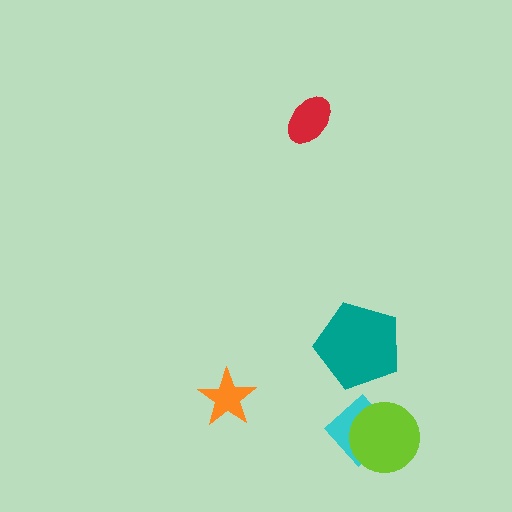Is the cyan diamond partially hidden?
Yes, it is partially covered by another shape.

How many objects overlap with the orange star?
0 objects overlap with the orange star.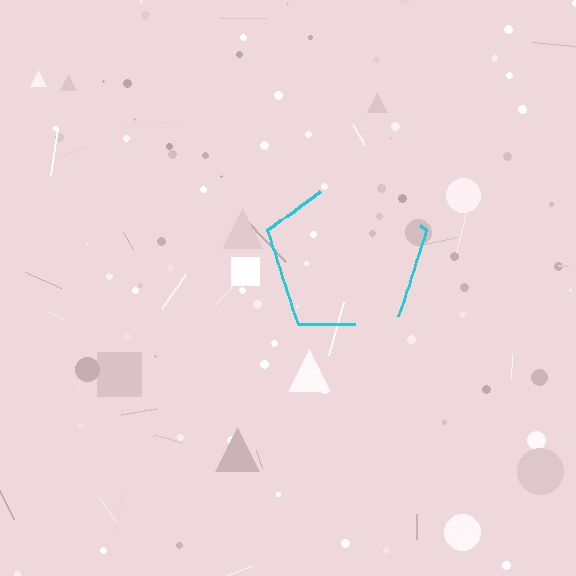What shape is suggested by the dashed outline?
The dashed outline suggests a pentagon.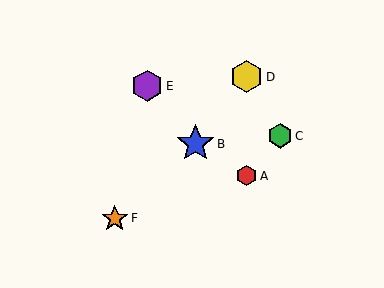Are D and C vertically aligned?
No, D is at x≈247 and C is at x≈280.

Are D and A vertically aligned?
Yes, both are at x≈247.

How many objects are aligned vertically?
2 objects (A, D) are aligned vertically.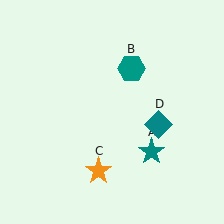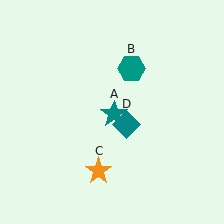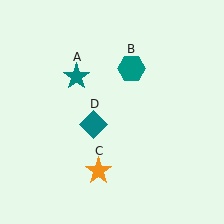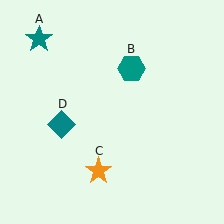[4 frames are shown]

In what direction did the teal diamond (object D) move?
The teal diamond (object D) moved left.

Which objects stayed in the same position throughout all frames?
Teal hexagon (object B) and orange star (object C) remained stationary.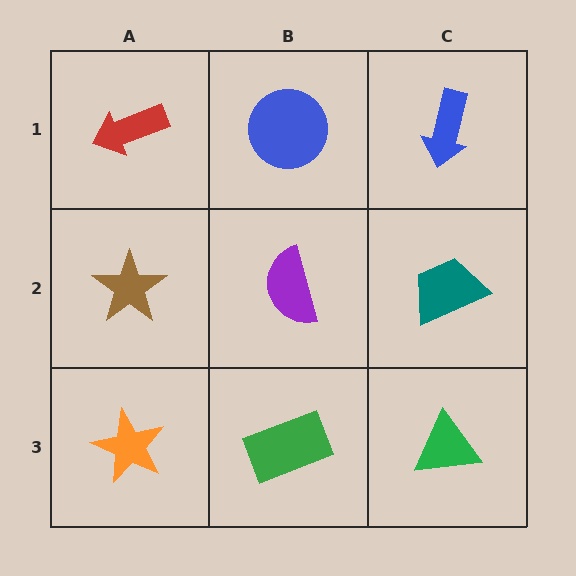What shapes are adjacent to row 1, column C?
A teal trapezoid (row 2, column C), a blue circle (row 1, column B).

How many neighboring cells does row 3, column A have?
2.